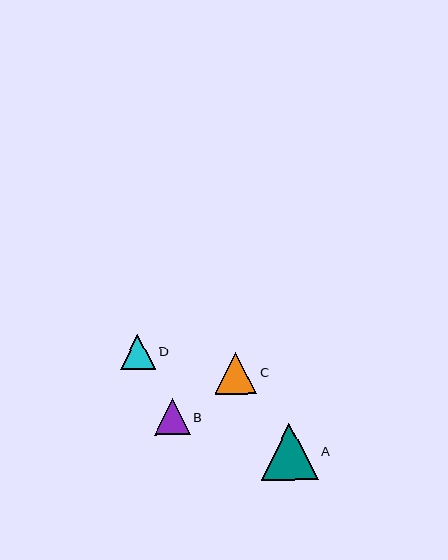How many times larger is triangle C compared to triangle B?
Triangle C is approximately 1.2 times the size of triangle B.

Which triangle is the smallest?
Triangle D is the smallest with a size of approximately 35 pixels.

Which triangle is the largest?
Triangle A is the largest with a size of approximately 57 pixels.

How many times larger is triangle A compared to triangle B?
Triangle A is approximately 1.6 times the size of triangle B.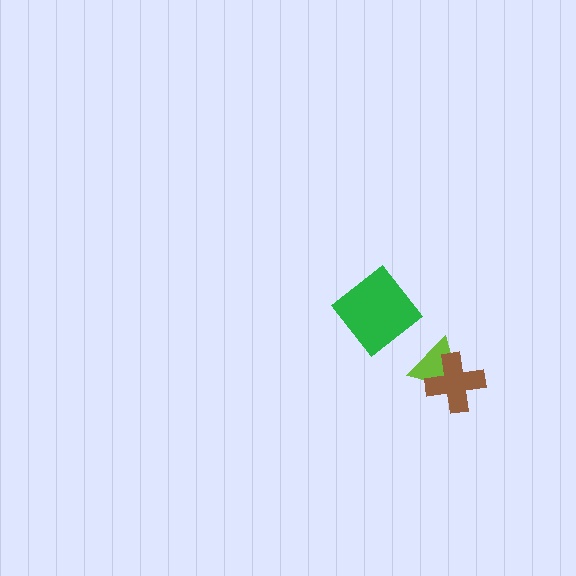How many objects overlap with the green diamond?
0 objects overlap with the green diamond.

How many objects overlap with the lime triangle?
1 object overlaps with the lime triangle.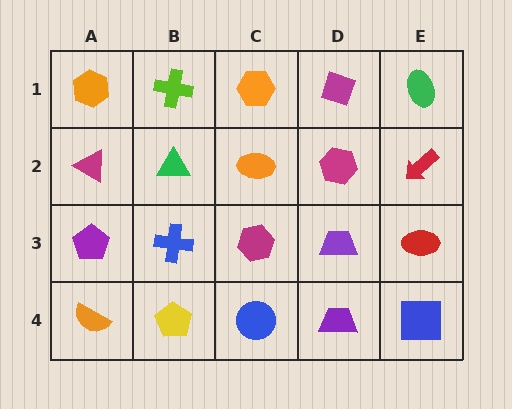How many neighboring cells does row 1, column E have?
2.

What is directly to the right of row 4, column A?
A yellow pentagon.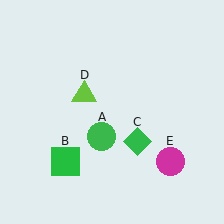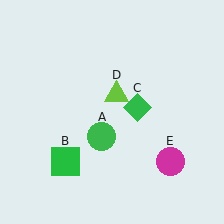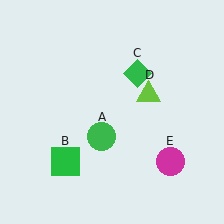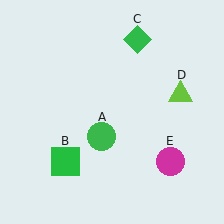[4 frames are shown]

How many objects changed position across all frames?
2 objects changed position: green diamond (object C), lime triangle (object D).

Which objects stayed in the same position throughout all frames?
Green circle (object A) and green square (object B) and magenta circle (object E) remained stationary.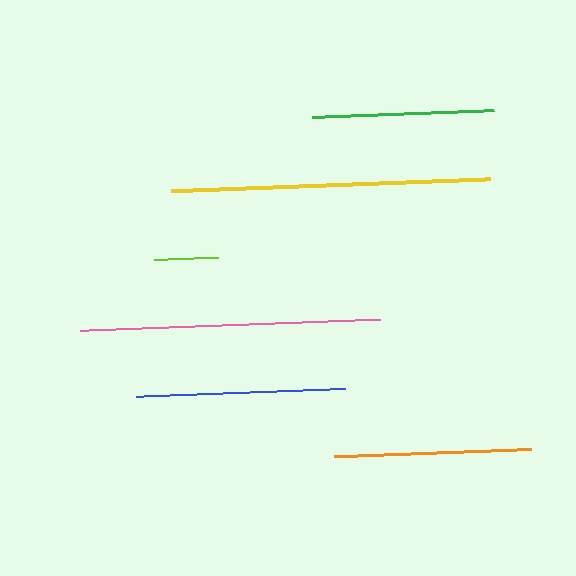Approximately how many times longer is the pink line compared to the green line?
The pink line is approximately 1.6 times the length of the green line.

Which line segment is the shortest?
The lime line is the shortest at approximately 65 pixels.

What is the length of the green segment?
The green segment is approximately 182 pixels long.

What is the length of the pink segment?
The pink segment is approximately 300 pixels long.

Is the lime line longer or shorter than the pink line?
The pink line is longer than the lime line.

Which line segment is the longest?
The yellow line is the longest at approximately 318 pixels.